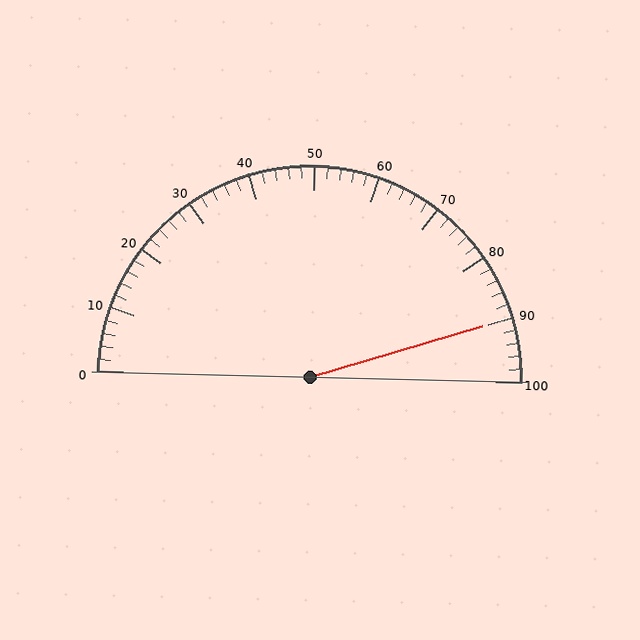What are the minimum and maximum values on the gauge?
The gauge ranges from 0 to 100.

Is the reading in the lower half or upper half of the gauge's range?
The reading is in the upper half of the range (0 to 100).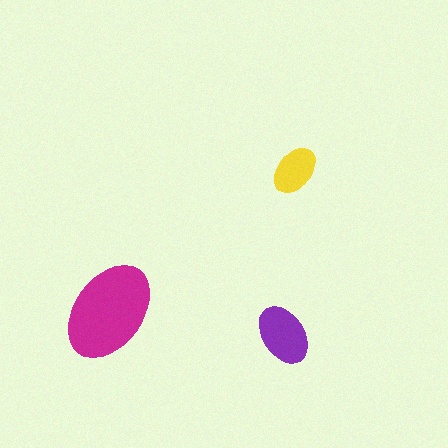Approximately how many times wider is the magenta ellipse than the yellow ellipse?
About 2 times wider.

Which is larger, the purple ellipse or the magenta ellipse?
The magenta one.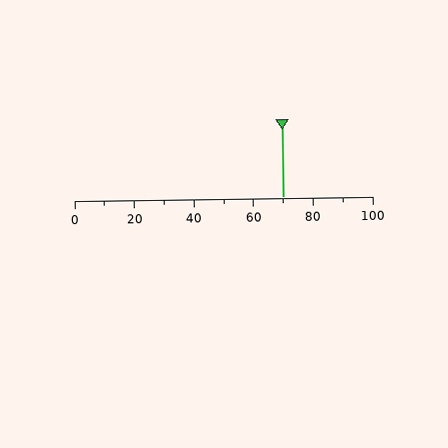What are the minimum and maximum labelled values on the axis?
The axis runs from 0 to 100.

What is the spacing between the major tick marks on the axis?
The major ticks are spaced 20 apart.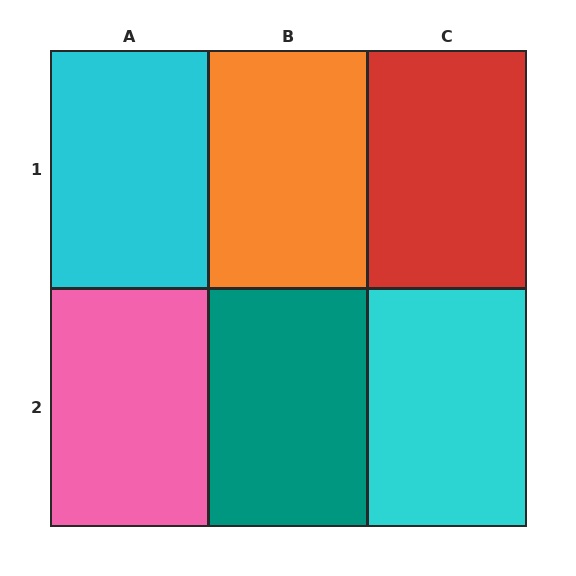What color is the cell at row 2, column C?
Cyan.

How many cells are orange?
1 cell is orange.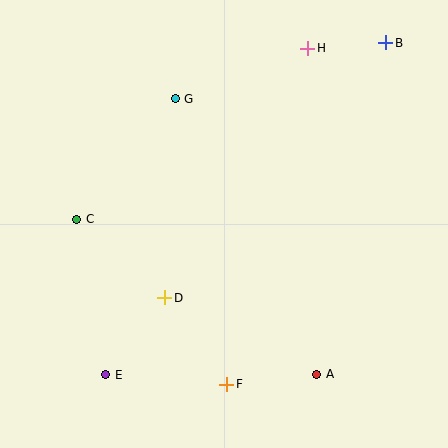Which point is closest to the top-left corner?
Point G is closest to the top-left corner.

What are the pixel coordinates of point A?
Point A is at (317, 374).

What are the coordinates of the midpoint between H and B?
The midpoint between H and B is at (347, 46).